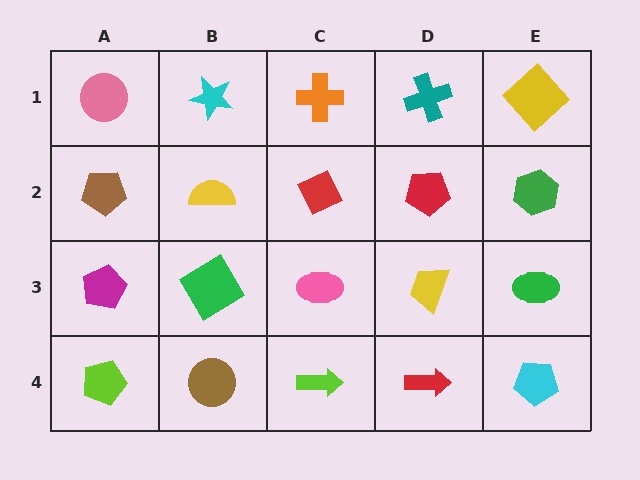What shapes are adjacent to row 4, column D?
A yellow trapezoid (row 3, column D), a lime arrow (row 4, column C), a cyan pentagon (row 4, column E).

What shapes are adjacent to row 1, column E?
A green hexagon (row 2, column E), a teal cross (row 1, column D).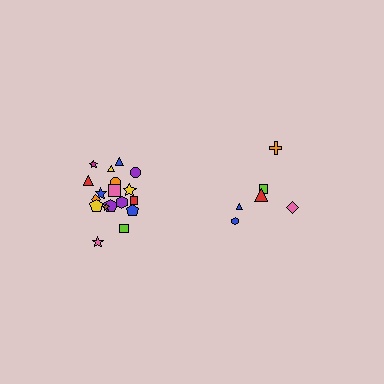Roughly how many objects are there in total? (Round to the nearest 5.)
Roughly 25 objects in total.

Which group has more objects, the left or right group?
The left group.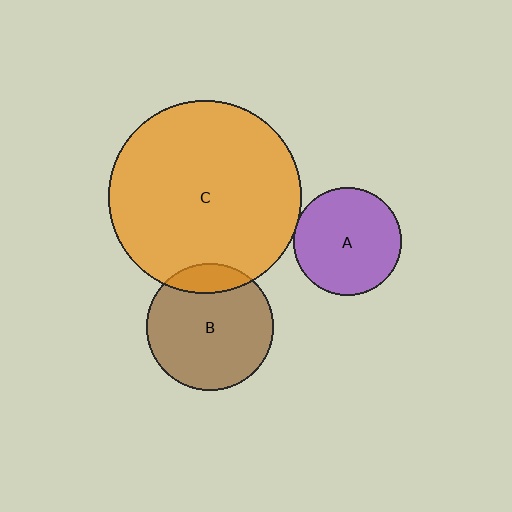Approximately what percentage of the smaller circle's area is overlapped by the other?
Approximately 15%.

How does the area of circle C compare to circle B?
Approximately 2.3 times.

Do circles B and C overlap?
Yes.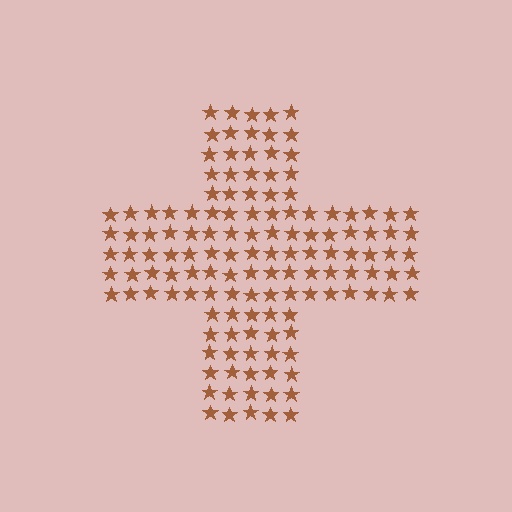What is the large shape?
The large shape is a cross.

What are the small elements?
The small elements are stars.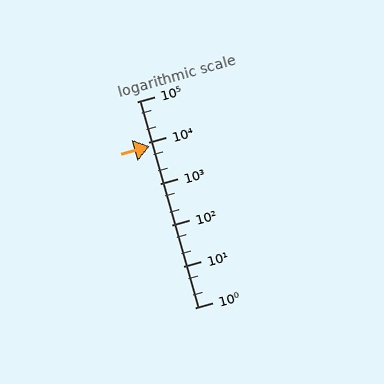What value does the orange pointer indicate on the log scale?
The pointer indicates approximately 8000.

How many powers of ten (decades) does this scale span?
The scale spans 5 decades, from 1 to 100000.